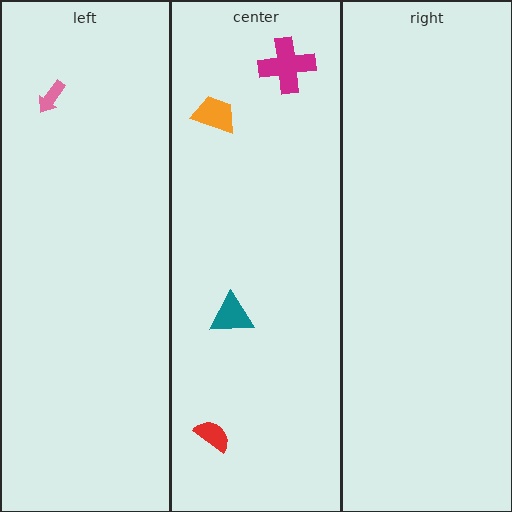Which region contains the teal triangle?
The center region.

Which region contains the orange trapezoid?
The center region.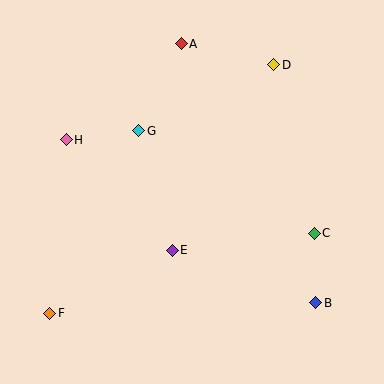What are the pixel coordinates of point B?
Point B is at (316, 303).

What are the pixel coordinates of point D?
Point D is at (274, 65).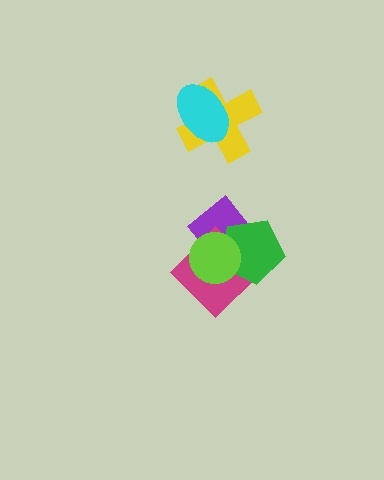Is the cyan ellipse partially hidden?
No, no other shape covers it.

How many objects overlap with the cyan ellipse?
1 object overlaps with the cyan ellipse.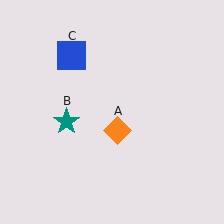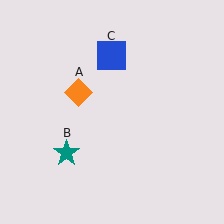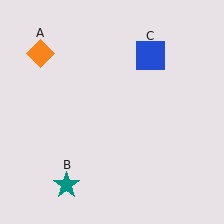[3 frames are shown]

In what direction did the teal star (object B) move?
The teal star (object B) moved down.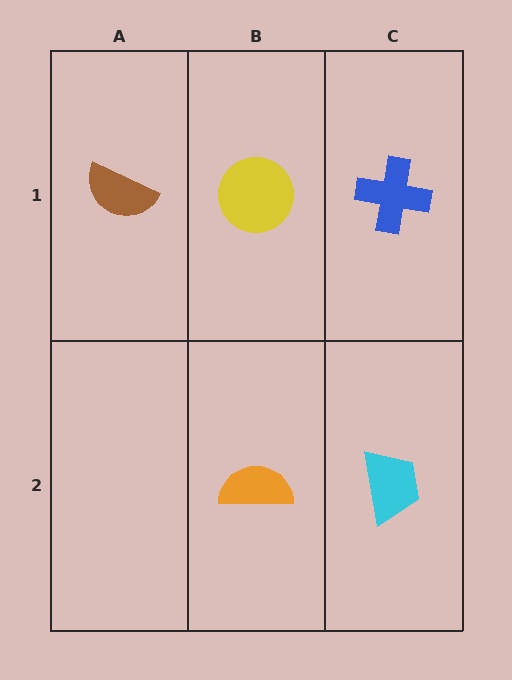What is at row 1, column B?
A yellow circle.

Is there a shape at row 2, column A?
No, that cell is empty.